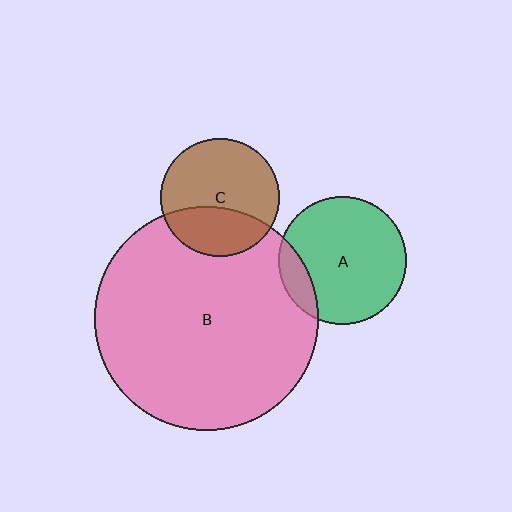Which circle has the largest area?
Circle B (pink).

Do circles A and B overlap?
Yes.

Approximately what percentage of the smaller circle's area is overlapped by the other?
Approximately 15%.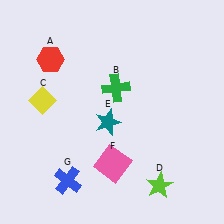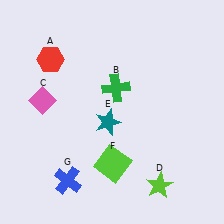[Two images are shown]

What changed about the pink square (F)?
In Image 1, F is pink. In Image 2, it changed to lime.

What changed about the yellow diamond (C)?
In Image 1, C is yellow. In Image 2, it changed to pink.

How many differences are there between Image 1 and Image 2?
There are 2 differences between the two images.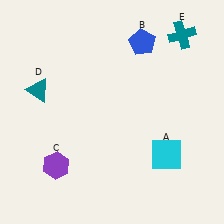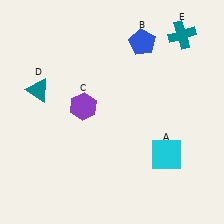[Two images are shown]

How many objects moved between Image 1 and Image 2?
1 object moved between the two images.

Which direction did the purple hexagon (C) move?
The purple hexagon (C) moved up.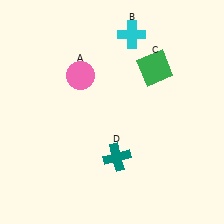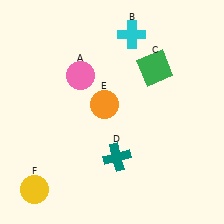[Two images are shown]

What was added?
An orange circle (E), a yellow circle (F) were added in Image 2.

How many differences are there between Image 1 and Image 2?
There are 2 differences between the two images.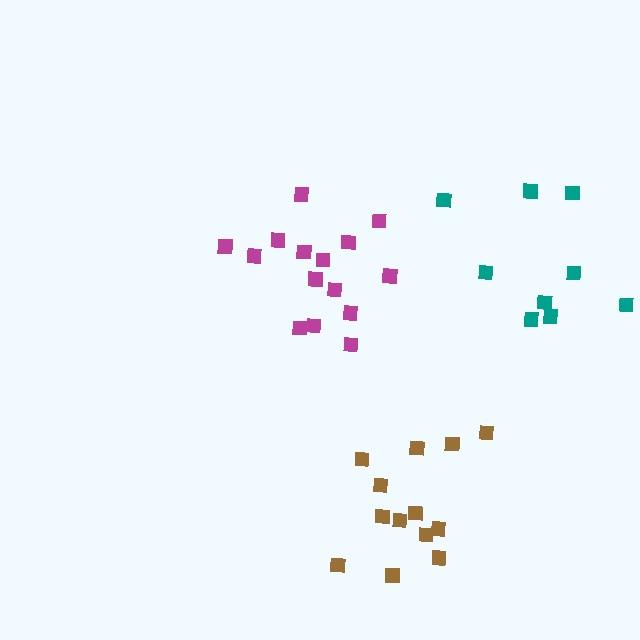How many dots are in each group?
Group 1: 15 dots, Group 2: 13 dots, Group 3: 9 dots (37 total).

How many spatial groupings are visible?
There are 3 spatial groupings.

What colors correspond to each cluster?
The clusters are colored: magenta, brown, teal.